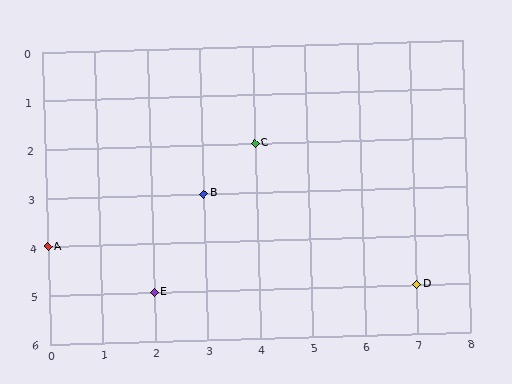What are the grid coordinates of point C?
Point C is at grid coordinates (4, 2).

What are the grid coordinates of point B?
Point B is at grid coordinates (3, 3).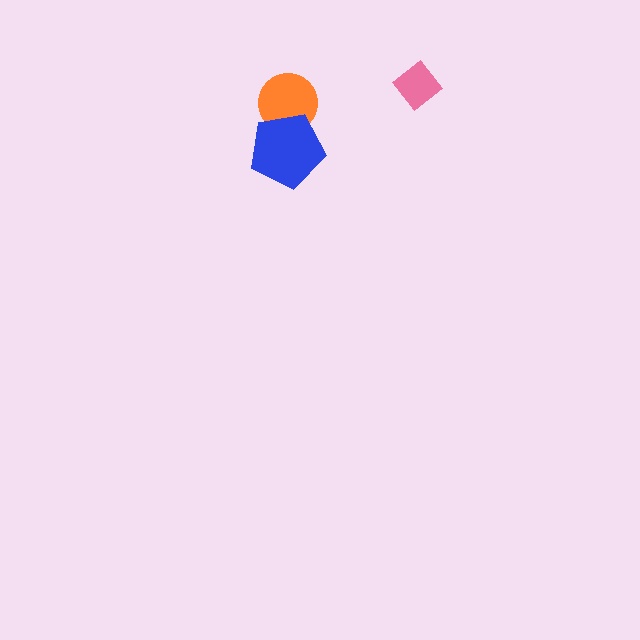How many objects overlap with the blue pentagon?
1 object overlaps with the blue pentagon.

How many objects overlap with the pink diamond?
0 objects overlap with the pink diamond.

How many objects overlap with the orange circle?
1 object overlaps with the orange circle.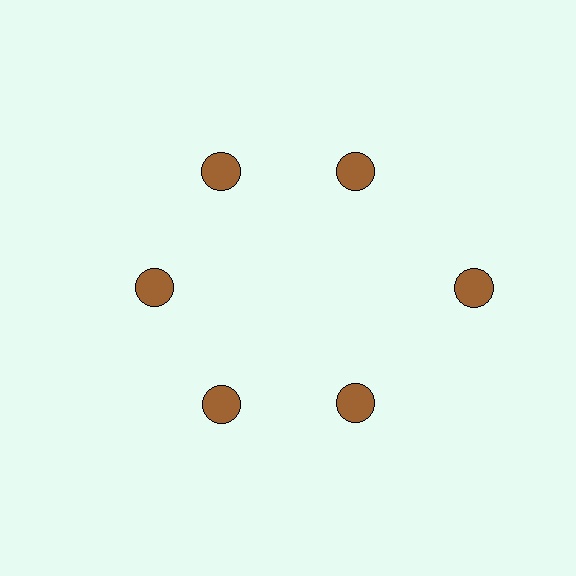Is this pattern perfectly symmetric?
No. The 6 brown circles are arranged in a ring, but one element near the 3 o'clock position is pushed outward from the center, breaking the 6-fold rotational symmetry.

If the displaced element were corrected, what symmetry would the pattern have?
It would have 6-fold rotational symmetry — the pattern would map onto itself every 60 degrees.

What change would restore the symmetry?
The symmetry would be restored by moving it inward, back onto the ring so that all 6 circles sit at equal angles and equal distance from the center.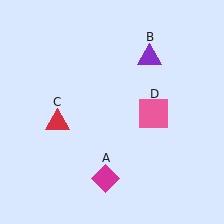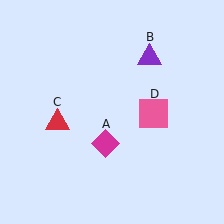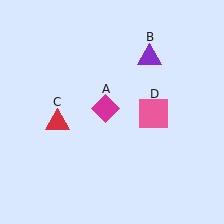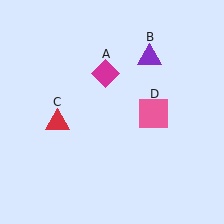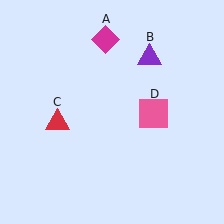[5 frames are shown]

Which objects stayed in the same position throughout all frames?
Purple triangle (object B) and red triangle (object C) and pink square (object D) remained stationary.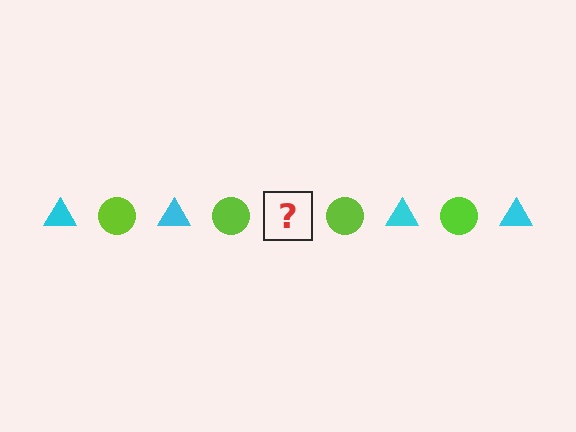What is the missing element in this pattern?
The missing element is a cyan triangle.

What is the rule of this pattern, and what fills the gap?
The rule is that the pattern alternates between cyan triangle and lime circle. The gap should be filled with a cyan triangle.